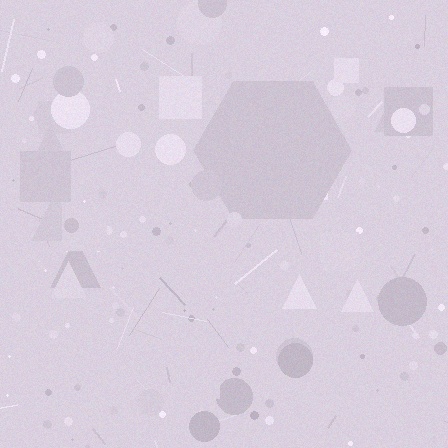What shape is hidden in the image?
A hexagon is hidden in the image.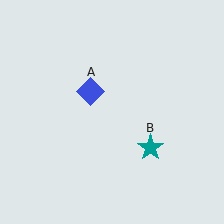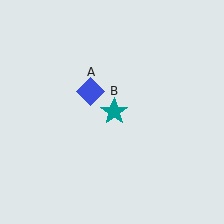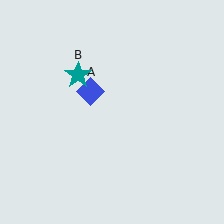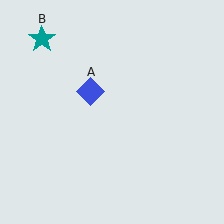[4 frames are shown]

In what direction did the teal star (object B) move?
The teal star (object B) moved up and to the left.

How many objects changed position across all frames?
1 object changed position: teal star (object B).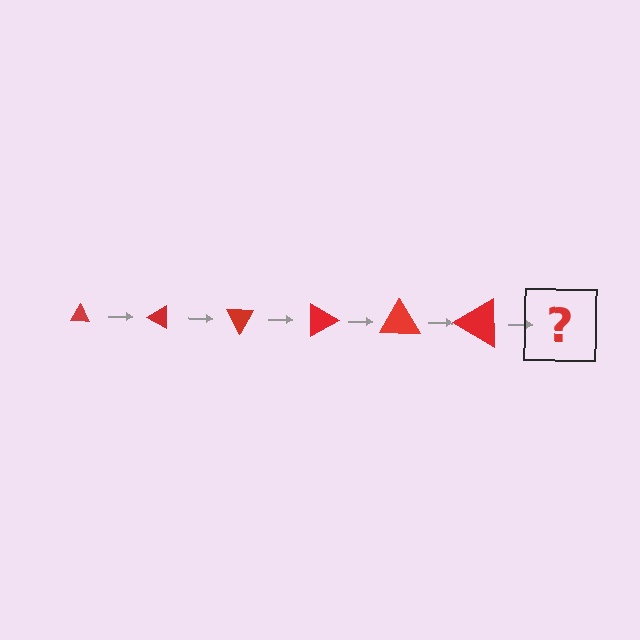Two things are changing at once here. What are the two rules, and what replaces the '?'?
The two rules are that the triangle grows larger each step and it rotates 30 degrees each step. The '?' should be a triangle, larger than the previous one and rotated 180 degrees from the start.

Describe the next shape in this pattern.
It should be a triangle, larger than the previous one and rotated 180 degrees from the start.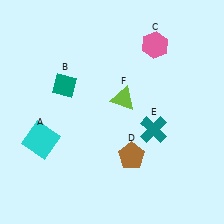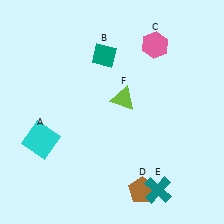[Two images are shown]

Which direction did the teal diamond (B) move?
The teal diamond (B) moved right.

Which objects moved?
The objects that moved are: the teal diamond (B), the brown pentagon (D), the teal cross (E).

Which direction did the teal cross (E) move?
The teal cross (E) moved down.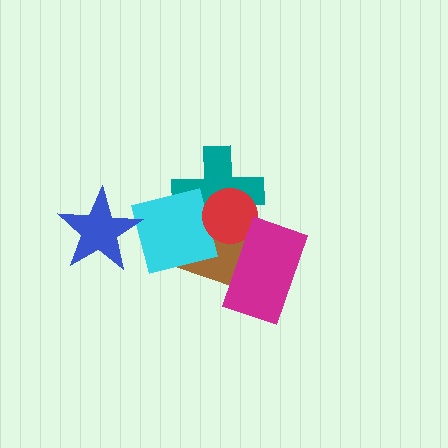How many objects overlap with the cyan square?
4 objects overlap with the cyan square.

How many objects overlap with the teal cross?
3 objects overlap with the teal cross.